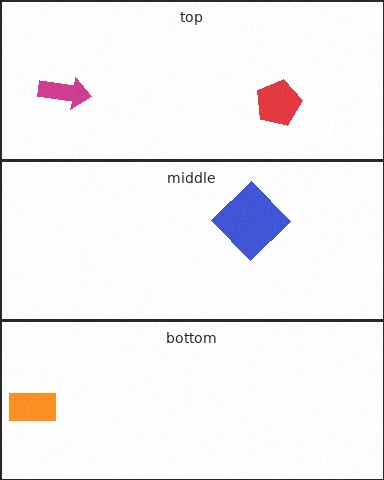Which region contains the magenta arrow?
The top region.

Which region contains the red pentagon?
The top region.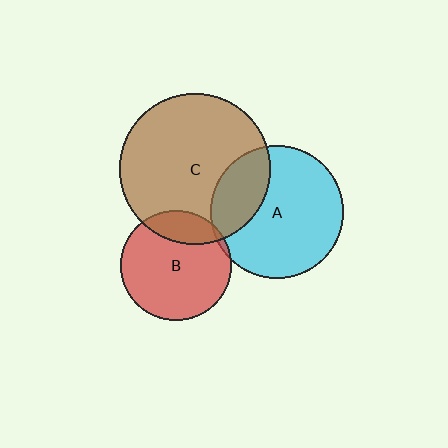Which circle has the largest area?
Circle C (brown).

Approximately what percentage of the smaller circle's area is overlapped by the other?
Approximately 25%.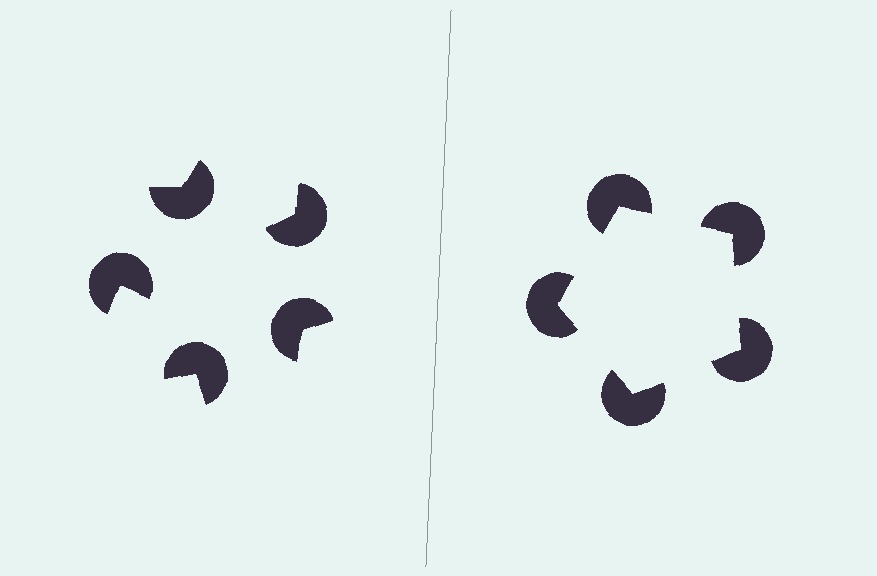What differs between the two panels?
The pac-man discs are positioned identically on both sides; only the wedge orientations differ. On the right they align to a pentagon; on the left they are misaligned.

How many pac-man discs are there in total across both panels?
10 — 5 on each side.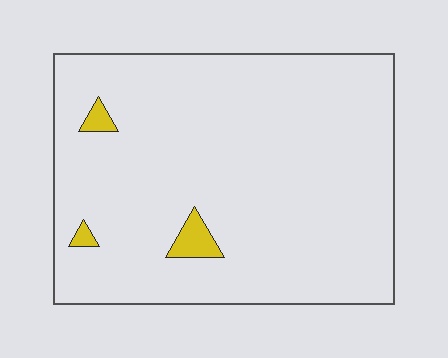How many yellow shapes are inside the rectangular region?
3.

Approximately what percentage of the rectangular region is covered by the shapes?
Approximately 5%.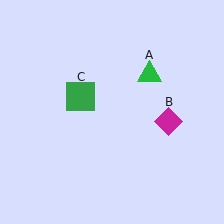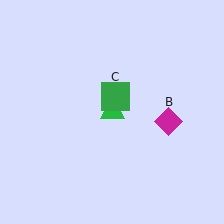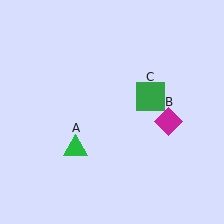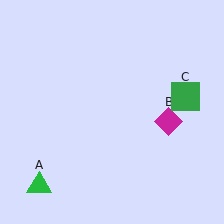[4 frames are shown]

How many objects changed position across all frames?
2 objects changed position: green triangle (object A), green square (object C).